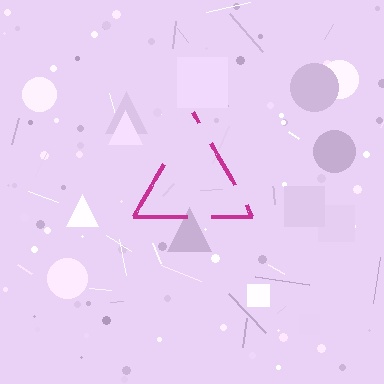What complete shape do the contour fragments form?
The contour fragments form a triangle.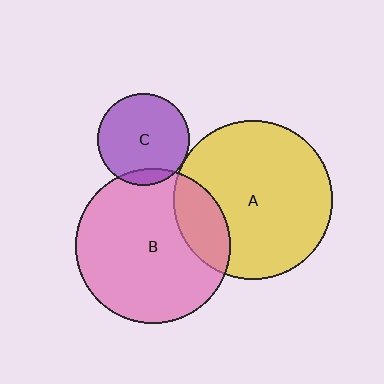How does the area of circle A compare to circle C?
Approximately 2.9 times.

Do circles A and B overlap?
Yes.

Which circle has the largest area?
Circle A (yellow).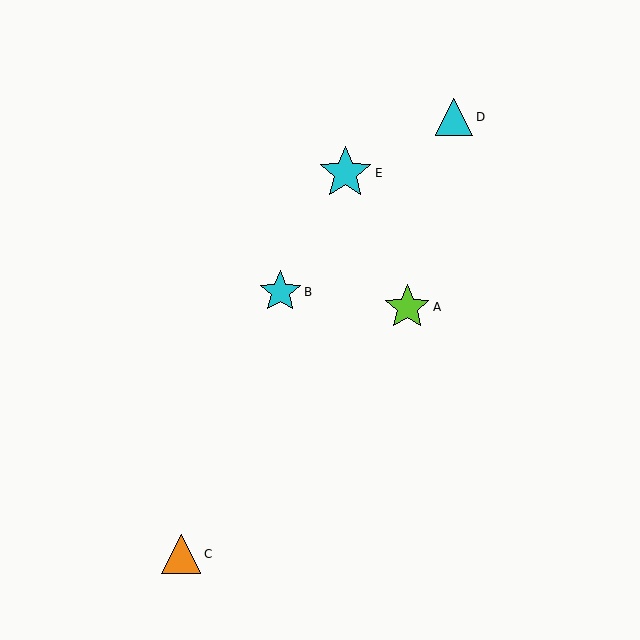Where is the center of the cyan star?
The center of the cyan star is at (280, 292).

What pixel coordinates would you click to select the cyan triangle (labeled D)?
Click at (454, 117) to select the cyan triangle D.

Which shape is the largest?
The cyan star (labeled E) is the largest.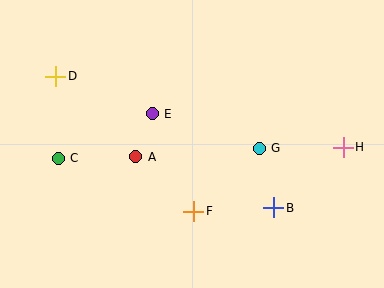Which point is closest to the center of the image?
Point E at (152, 114) is closest to the center.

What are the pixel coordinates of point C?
Point C is at (58, 158).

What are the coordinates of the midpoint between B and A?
The midpoint between B and A is at (205, 182).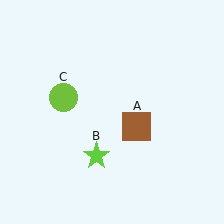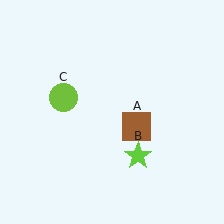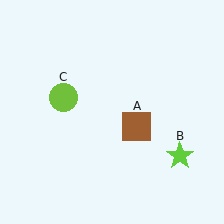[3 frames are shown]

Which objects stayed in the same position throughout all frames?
Brown square (object A) and lime circle (object C) remained stationary.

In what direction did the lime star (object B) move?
The lime star (object B) moved right.